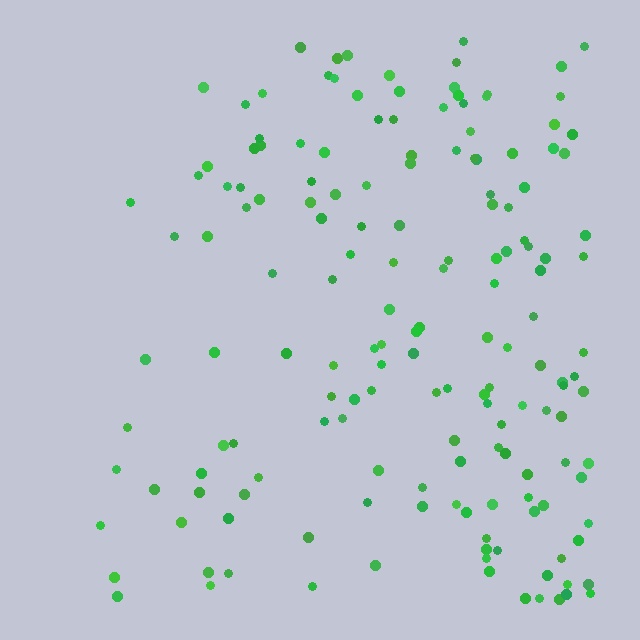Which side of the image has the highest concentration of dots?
The right.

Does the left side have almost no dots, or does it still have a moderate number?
Still a moderate number, just noticeably fewer than the right.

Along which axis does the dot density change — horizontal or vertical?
Horizontal.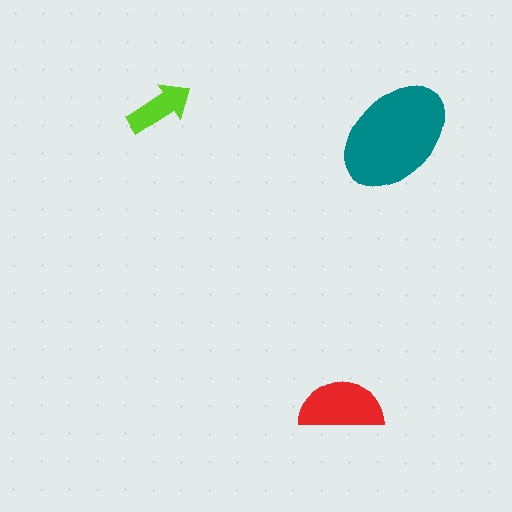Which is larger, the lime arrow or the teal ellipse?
The teal ellipse.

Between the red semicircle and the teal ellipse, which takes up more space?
The teal ellipse.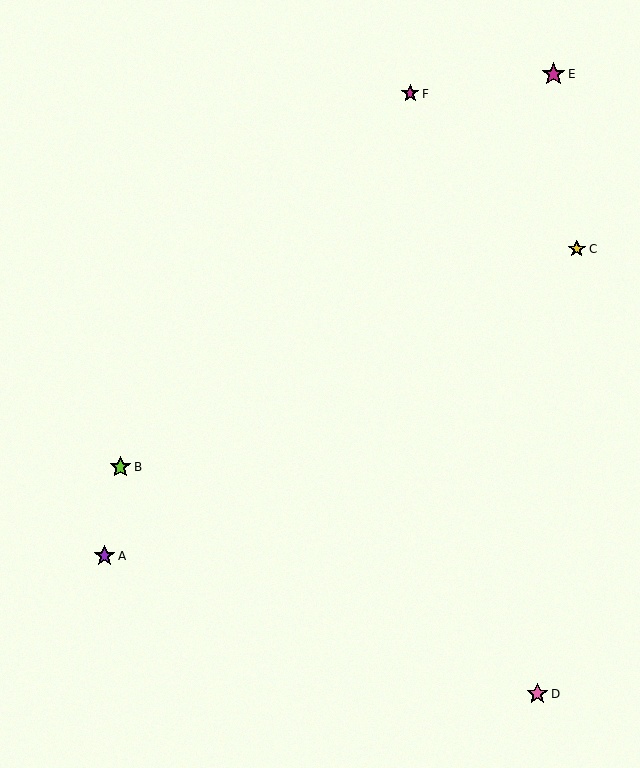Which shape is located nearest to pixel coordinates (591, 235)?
The yellow star (labeled C) at (577, 249) is nearest to that location.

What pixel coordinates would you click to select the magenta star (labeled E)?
Click at (554, 74) to select the magenta star E.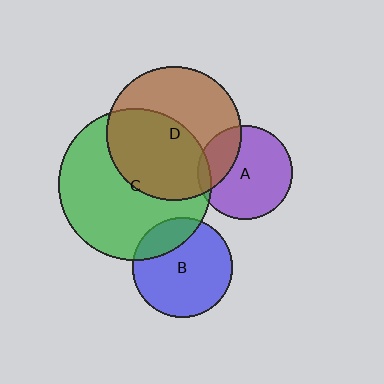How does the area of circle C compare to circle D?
Approximately 1.3 times.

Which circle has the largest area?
Circle C (green).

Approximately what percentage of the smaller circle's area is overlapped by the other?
Approximately 20%.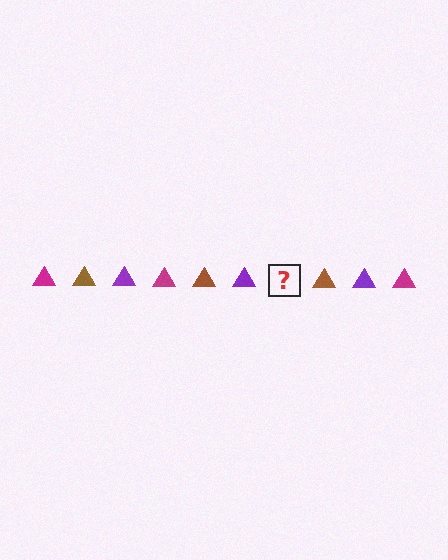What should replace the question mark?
The question mark should be replaced with a magenta triangle.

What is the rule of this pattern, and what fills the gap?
The rule is that the pattern cycles through magenta, brown, purple triangles. The gap should be filled with a magenta triangle.